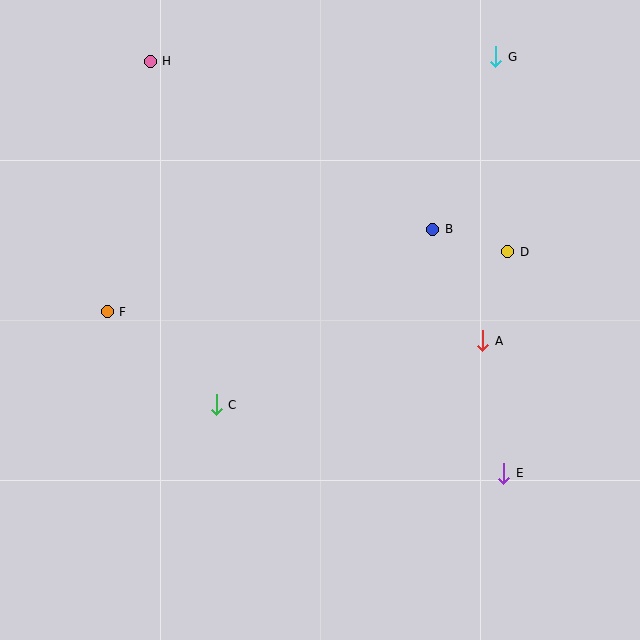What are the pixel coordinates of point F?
Point F is at (107, 312).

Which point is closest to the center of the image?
Point C at (216, 405) is closest to the center.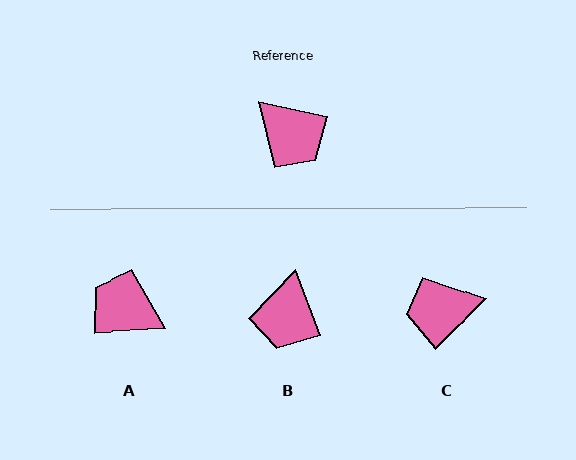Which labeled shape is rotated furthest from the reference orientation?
A, about 165 degrees away.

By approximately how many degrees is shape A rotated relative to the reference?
Approximately 165 degrees clockwise.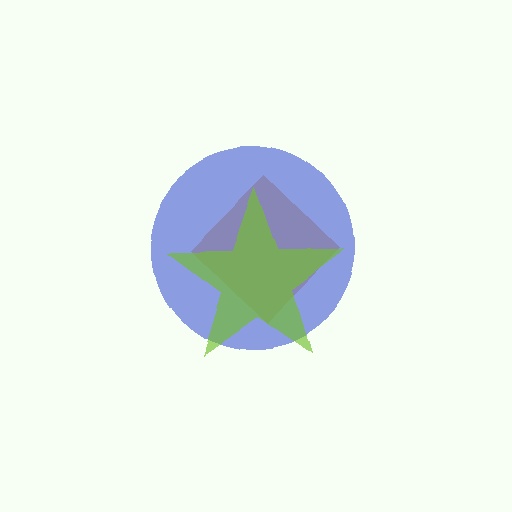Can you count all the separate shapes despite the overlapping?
Yes, there are 3 separate shapes.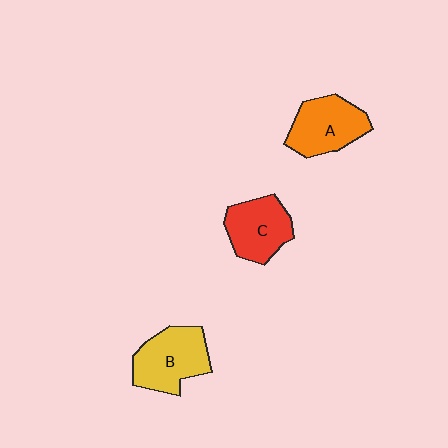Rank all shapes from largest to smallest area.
From largest to smallest: B (yellow), A (orange), C (red).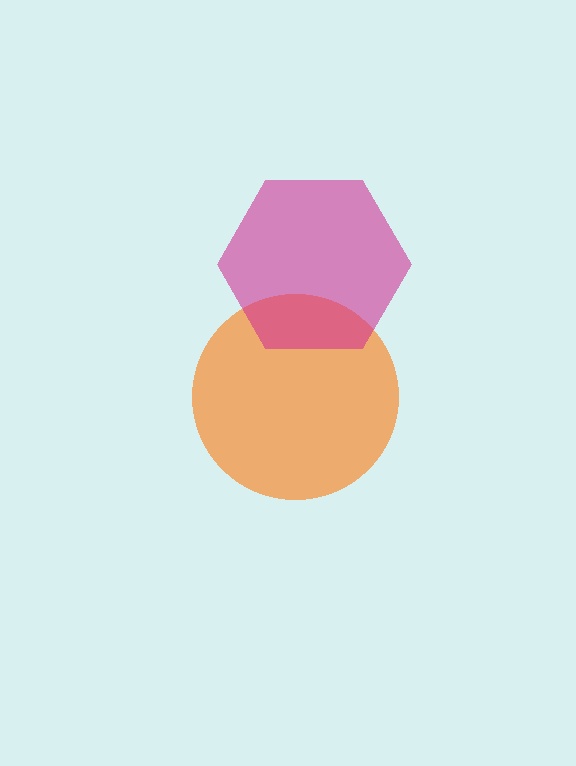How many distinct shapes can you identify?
There are 2 distinct shapes: an orange circle, a magenta hexagon.